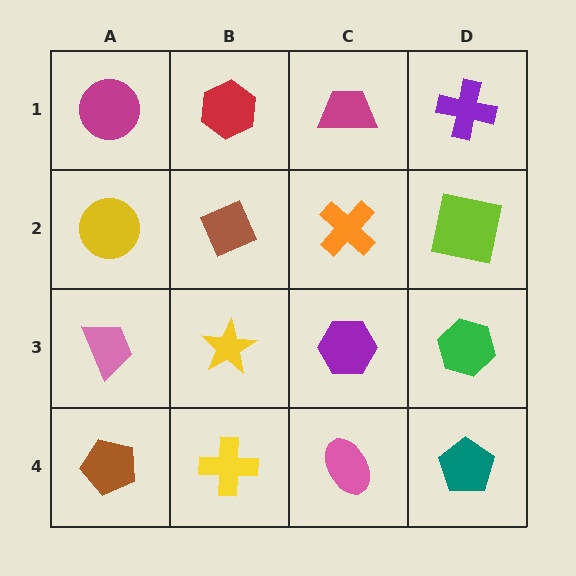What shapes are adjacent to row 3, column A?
A yellow circle (row 2, column A), a brown pentagon (row 4, column A), a yellow star (row 3, column B).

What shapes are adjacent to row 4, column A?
A pink trapezoid (row 3, column A), a yellow cross (row 4, column B).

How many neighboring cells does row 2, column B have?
4.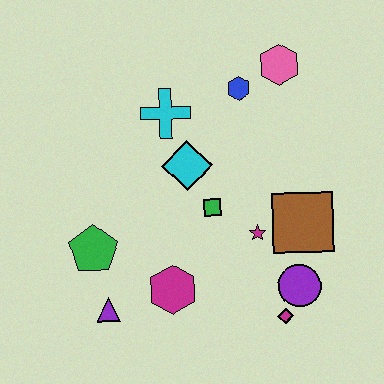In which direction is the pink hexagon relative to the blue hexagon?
The pink hexagon is to the right of the blue hexagon.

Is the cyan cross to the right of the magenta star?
No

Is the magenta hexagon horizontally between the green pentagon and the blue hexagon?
Yes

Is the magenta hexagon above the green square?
No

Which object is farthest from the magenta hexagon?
The pink hexagon is farthest from the magenta hexagon.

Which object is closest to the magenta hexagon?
The purple triangle is closest to the magenta hexagon.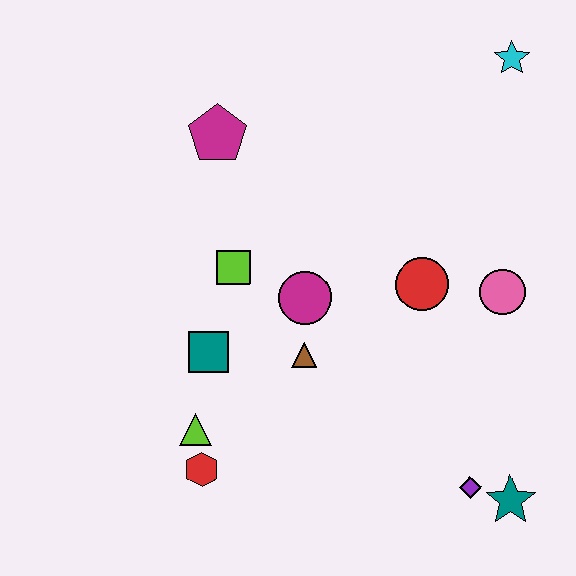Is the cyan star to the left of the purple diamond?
No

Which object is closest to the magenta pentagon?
The lime square is closest to the magenta pentagon.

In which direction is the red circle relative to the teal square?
The red circle is to the right of the teal square.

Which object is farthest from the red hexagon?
The cyan star is farthest from the red hexagon.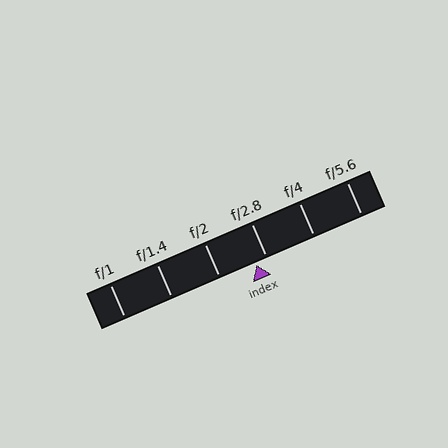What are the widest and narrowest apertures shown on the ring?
The widest aperture shown is f/1 and the narrowest is f/5.6.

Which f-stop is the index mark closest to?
The index mark is closest to f/2.8.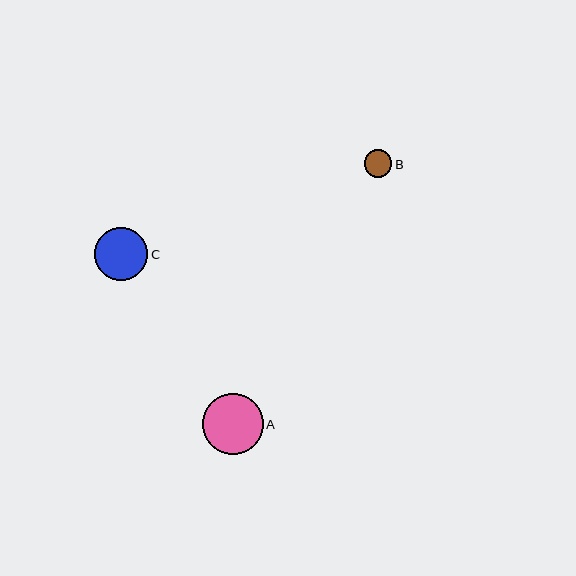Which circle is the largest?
Circle A is the largest with a size of approximately 61 pixels.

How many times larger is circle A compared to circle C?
Circle A is approximately 1.1 times the size of circle C.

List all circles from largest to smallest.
From largest to smallest: A, C, B.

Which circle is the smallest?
Circle B is the smallest with a size of approximately 28 pixels.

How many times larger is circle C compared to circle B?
Circle C is approximately 1.9 times the size of circle B.